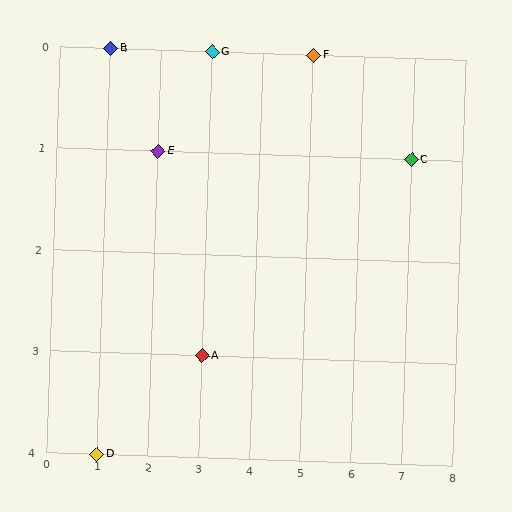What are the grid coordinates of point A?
Point A is at grid coordinates (3, 3).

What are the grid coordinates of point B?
Point B is at grid coordinates (1, 0).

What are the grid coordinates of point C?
Point C is at grid coordinates (7, 1).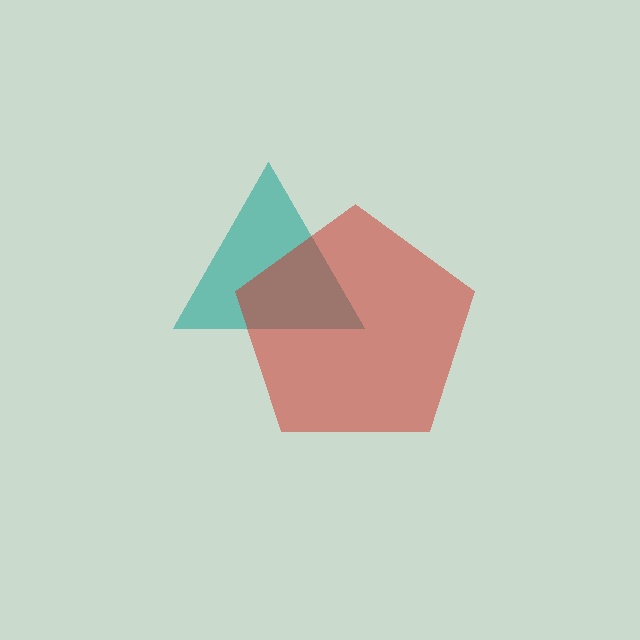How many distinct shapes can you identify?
There are 2 distinct shapes: a teal triangle, a red pentagon.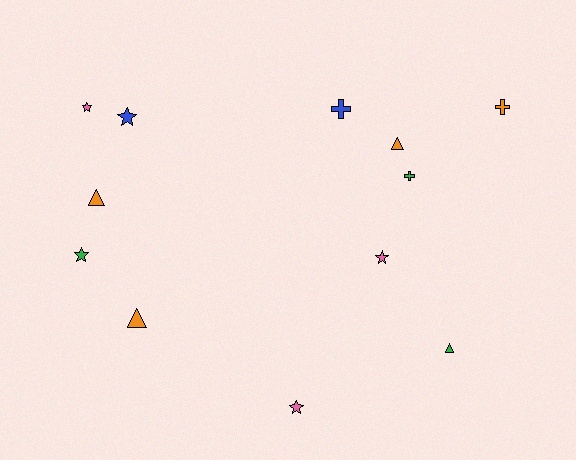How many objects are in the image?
There are 12 objects.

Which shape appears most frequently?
Star, with 5 objects.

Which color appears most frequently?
Orange, with 4 objects.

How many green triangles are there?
There is 1 green triangle.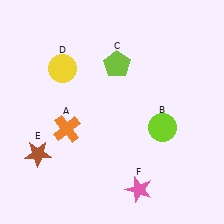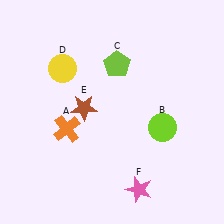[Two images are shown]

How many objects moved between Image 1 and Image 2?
1 object moved between the two images.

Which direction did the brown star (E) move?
The brown star (E) moved up.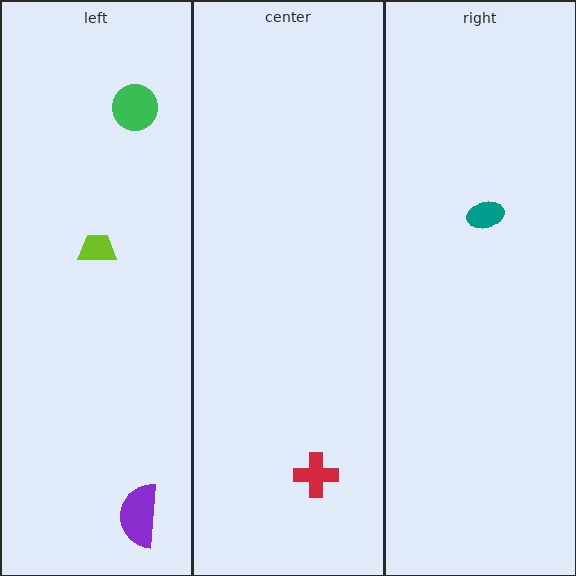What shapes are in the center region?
The red cross.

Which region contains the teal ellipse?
The right region.